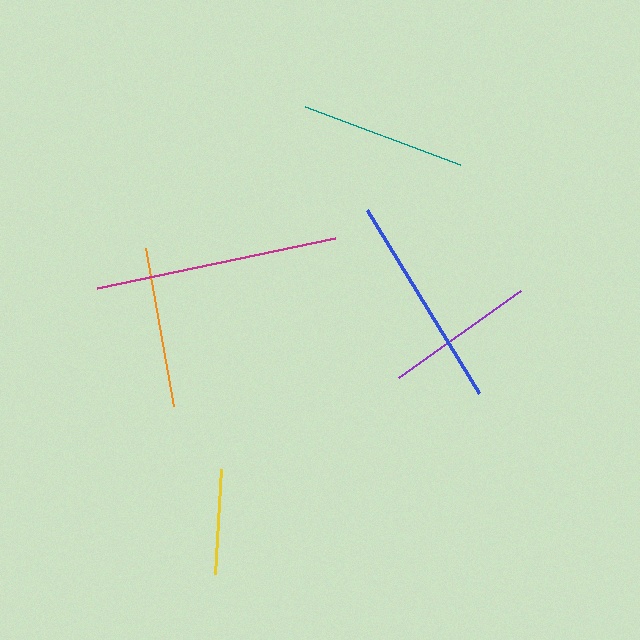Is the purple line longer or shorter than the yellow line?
The purple line is longer than the yellow line.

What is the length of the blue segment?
The blue segment is approximately 215 pixels long.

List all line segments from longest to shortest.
From longest to shortest: magenta, blue, teal, orange, purple, yellow.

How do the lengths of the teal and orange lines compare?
The teal and orange lines are approximately the same length.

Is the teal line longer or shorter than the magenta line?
The magenta line is longer than the teal line.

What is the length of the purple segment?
The purple segment is approximately 149 pixels long.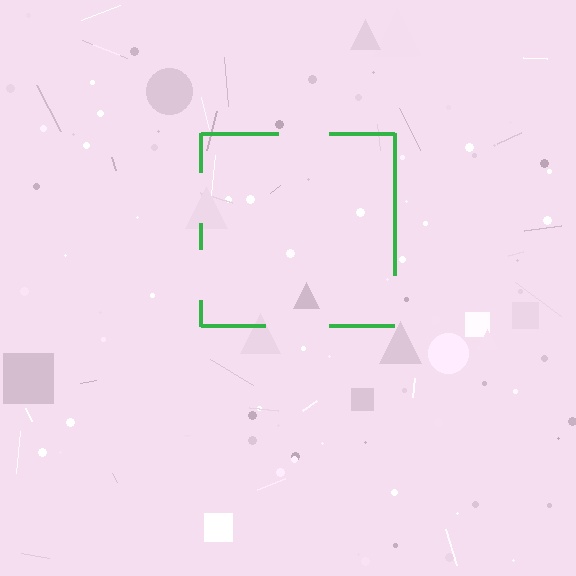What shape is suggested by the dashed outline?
The dashed outline suggests a square.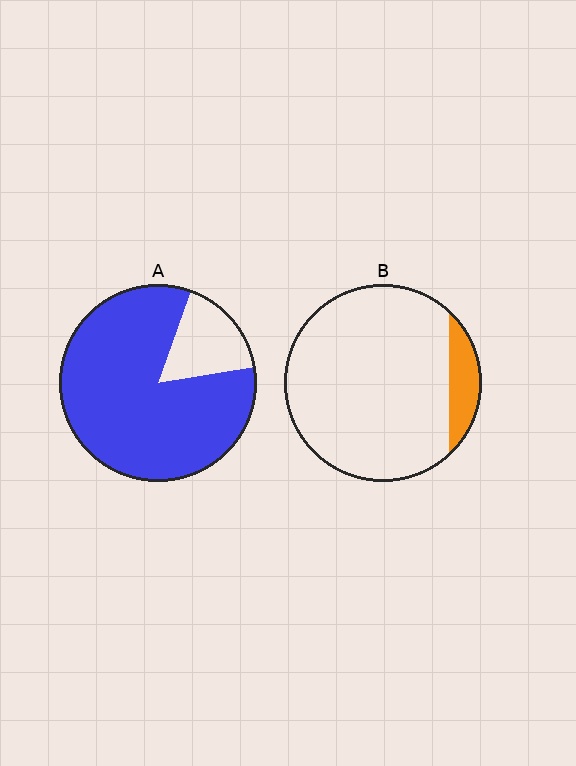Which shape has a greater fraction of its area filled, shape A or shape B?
Shape A.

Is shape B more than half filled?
No.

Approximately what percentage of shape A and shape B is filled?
A is approximately 85% and B is approximately 10%.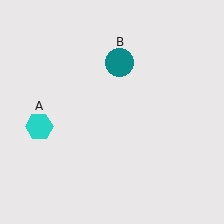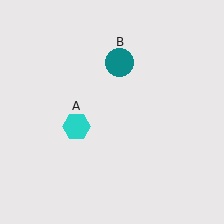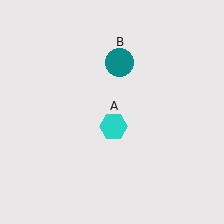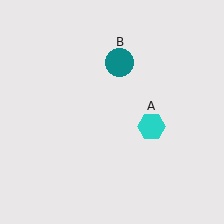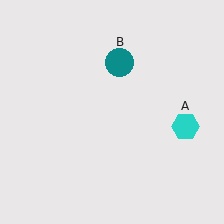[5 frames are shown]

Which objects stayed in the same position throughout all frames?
Teal circle (object B) remained stationary.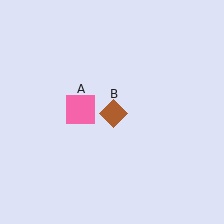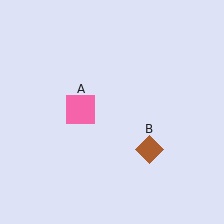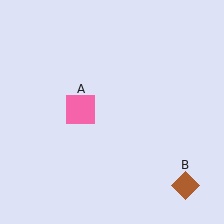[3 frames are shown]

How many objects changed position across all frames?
1 object changed position: brown diamond (object B).